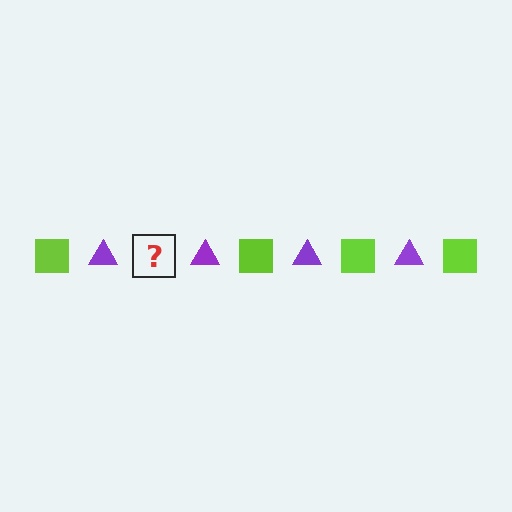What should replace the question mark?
The question mark should be replaced with a lime square.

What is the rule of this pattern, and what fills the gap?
The rule is that the pattern alternates between lime square and purple triangle. The gap should be filled with a lime square.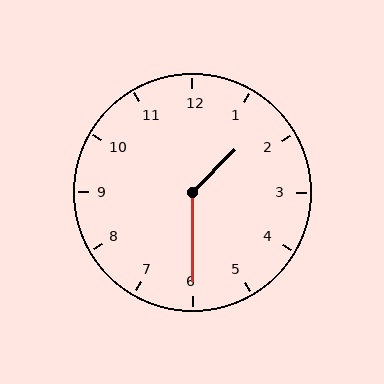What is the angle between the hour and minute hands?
Approximately 135 degrees.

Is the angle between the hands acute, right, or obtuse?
It is obtuse.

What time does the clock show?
1:30.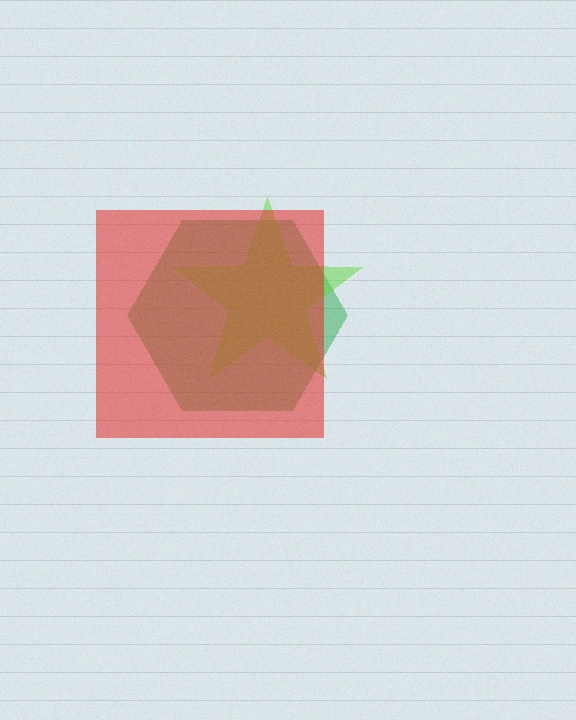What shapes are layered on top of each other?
The layered shapes are: a green hexagon, a lime star, a red square.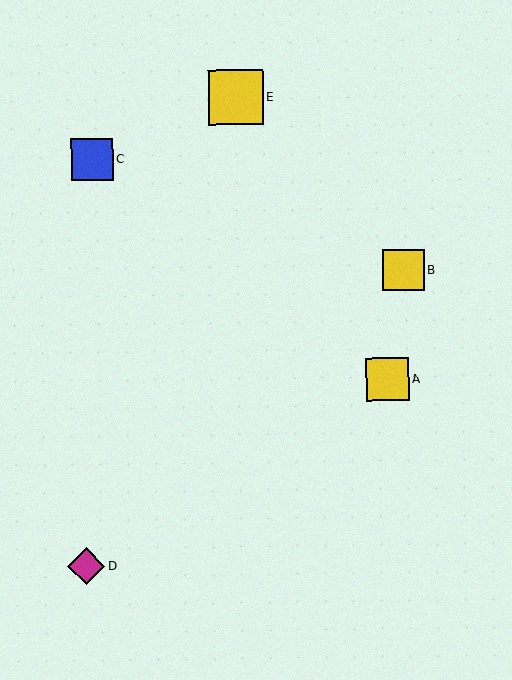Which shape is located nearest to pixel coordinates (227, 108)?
The yellow square (labeled E) at (236, 97) is nearest to that location.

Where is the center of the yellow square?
The center of the yellow square is at (404, 270).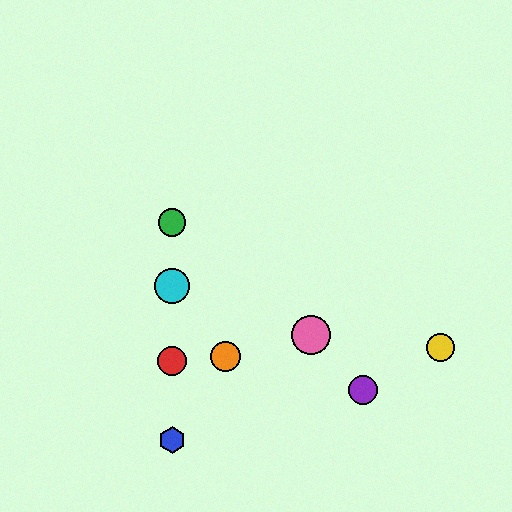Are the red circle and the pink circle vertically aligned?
No, the red circle is at x≈172 and the pink circle is at x≈311.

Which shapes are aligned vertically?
The red circle, the blue hexagon, the green circle, the cyan circle are aligned vertically.